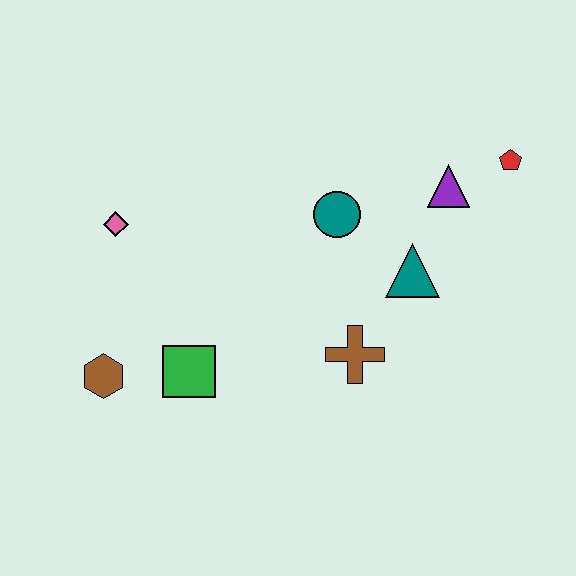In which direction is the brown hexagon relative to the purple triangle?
The brown hexagon is to the left of the purple triangle.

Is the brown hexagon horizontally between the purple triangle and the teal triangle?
No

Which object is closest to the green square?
The brown hexagon is closest to the green square.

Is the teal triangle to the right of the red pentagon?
No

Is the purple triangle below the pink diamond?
No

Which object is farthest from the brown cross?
The pink diamond is farthest from the brown cross.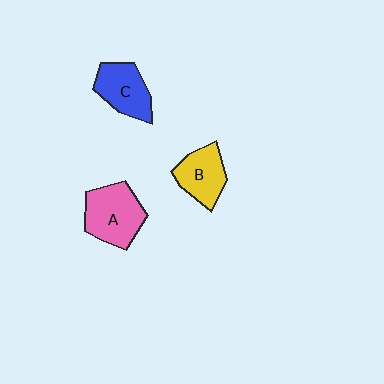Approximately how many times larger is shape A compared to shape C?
Approximately 1.2 times.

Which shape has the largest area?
Shape A (pink).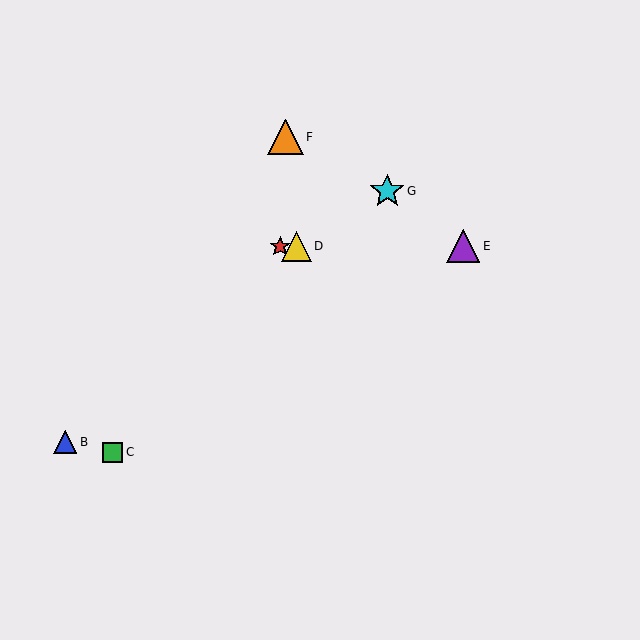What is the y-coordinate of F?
Object F is at y≈137.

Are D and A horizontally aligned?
Yes, both are at y≈246.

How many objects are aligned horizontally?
3 objects (A, D, E) are aligned horizontally.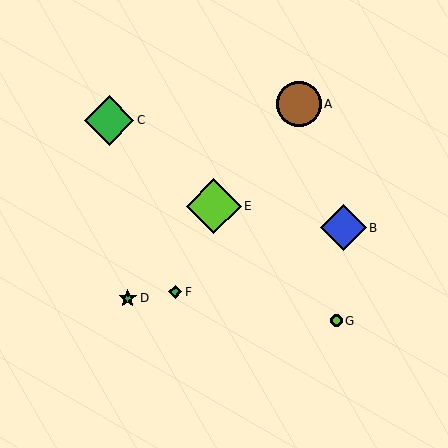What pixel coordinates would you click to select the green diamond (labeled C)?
Click at (109, 120) to select the green diamond C.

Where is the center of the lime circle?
The center of the lime circle is at (336, 321).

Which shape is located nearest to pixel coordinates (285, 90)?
The brown circle (labeled A) at (299, 104) is nearest to that location.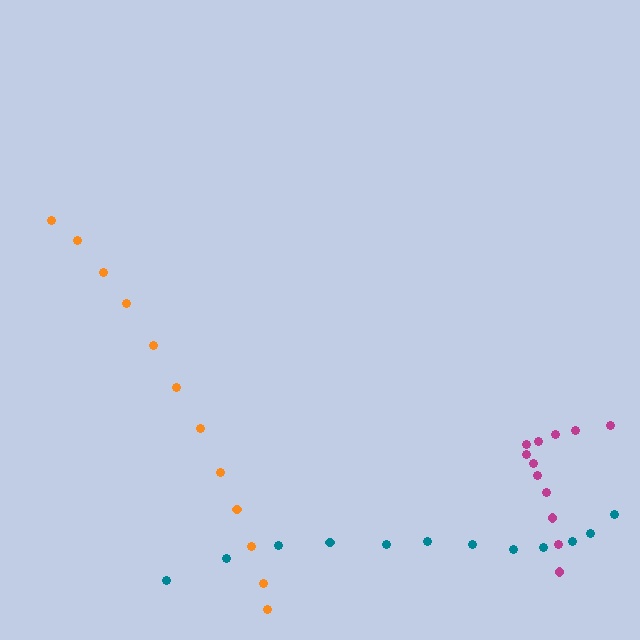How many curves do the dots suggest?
There are 3 distinct paths.